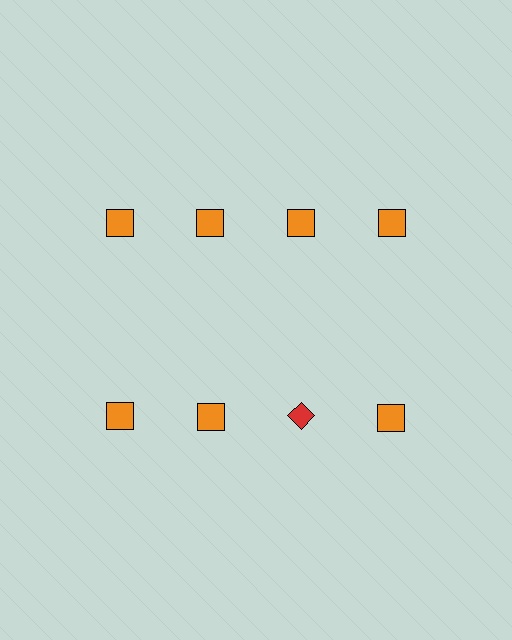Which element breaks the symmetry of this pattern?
The red diamond in the second row, center column breaks the symmetry. All other shapes are orange squares.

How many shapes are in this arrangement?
There are 8 shapes arranged in a grid pattern.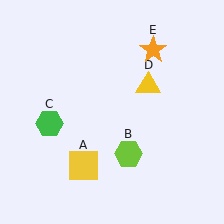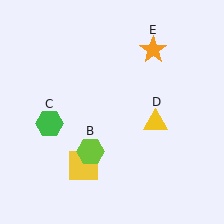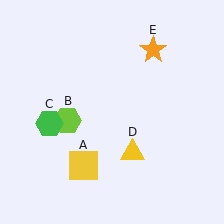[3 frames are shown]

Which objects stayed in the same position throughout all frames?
Yellow square (object A) and green hexagon (object C) and orange star (object E) remained stationary.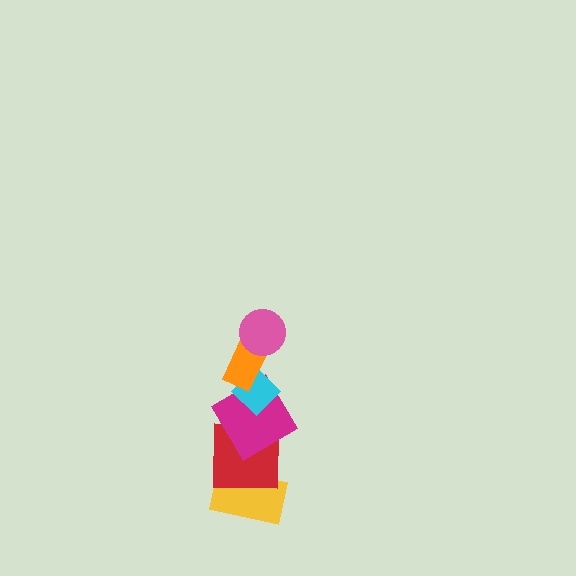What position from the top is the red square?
The red square is 5th from the top.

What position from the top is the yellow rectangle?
The yellow rectangle is 6th from the top.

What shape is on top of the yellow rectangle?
The red square is on top of the yellow rectangle.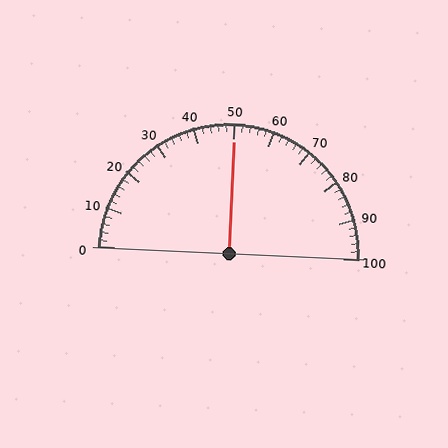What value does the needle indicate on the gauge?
The needle indicates approximately 50.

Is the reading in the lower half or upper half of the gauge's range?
The reading is in the upper half of the range (0 to 100).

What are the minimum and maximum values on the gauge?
The gauge ranges from 0 to 100.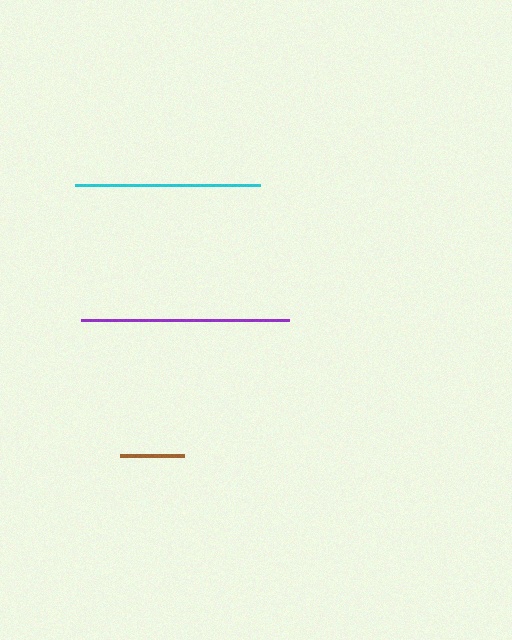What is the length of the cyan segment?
The cyan segment is approximately 185 pixels long.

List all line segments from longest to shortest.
From longest to shortest: purple, cyan, brown.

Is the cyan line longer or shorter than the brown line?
The cyan line is longer than the brown line.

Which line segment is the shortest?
The brown line is the shortest at approximately 64 pixels.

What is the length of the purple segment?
The purple segment is approximately 208 pixels long.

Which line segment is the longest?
The purple line is the longest at approximately 208 pixels.